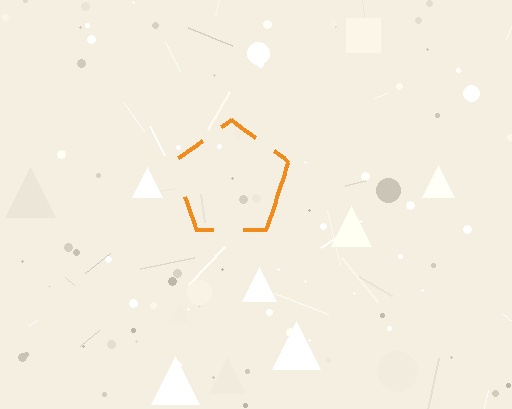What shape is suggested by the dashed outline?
The dashed outline suggests a pentagon.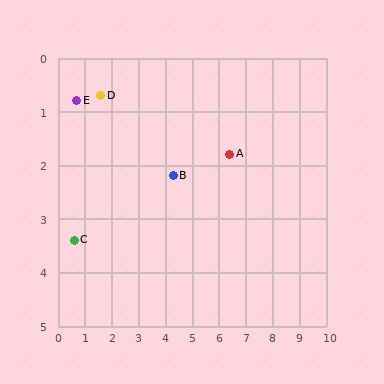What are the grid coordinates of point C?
Point C is at approximately (0.6, 3.4).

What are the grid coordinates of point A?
Point A is at approximately (6.4, 1.8).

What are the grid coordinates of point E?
Point E is at approximately (0.7, 0.8).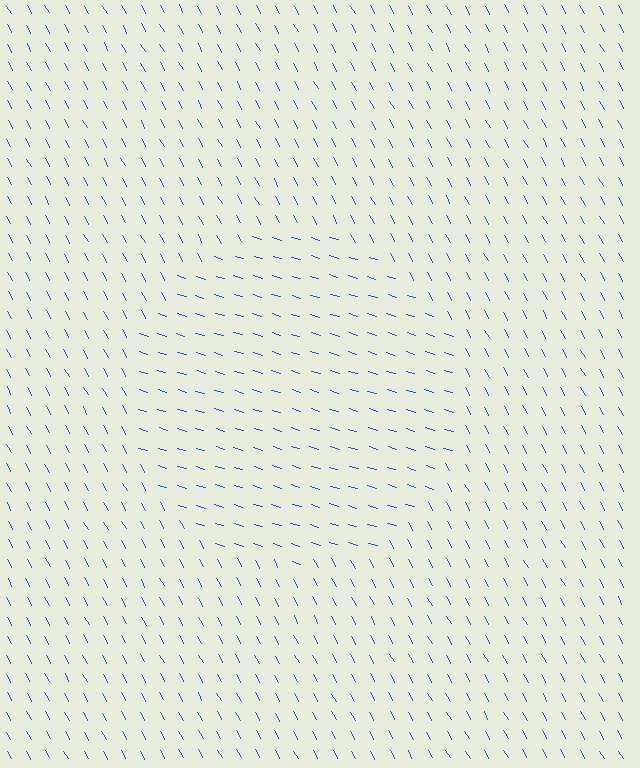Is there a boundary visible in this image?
Yes, there is a texture boundary formed by a change in line orientation.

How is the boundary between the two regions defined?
The boundary is defined purely by a change in line orientation (approximately 45 degrees difference). All lines are the same color and thickness.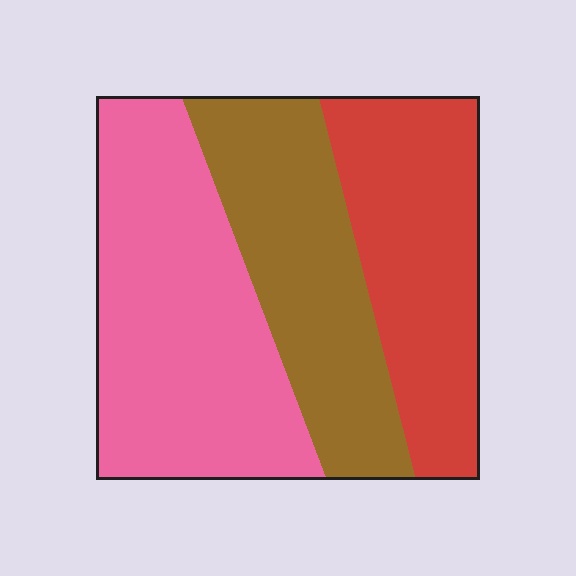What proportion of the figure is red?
Red covers roughly 30% of the figure.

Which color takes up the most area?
Pink, at roughly 40%.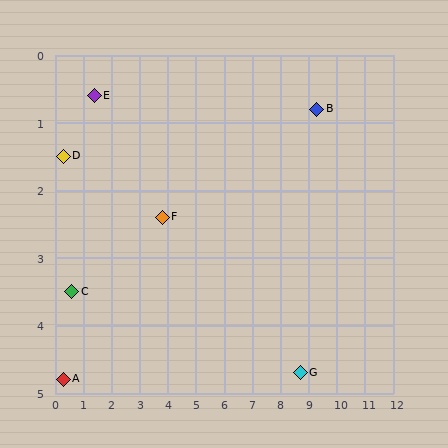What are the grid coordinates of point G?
Point G is at approximately (8.7, 4.7).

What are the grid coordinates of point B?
Point B is at approximately (9.3, 0.8).